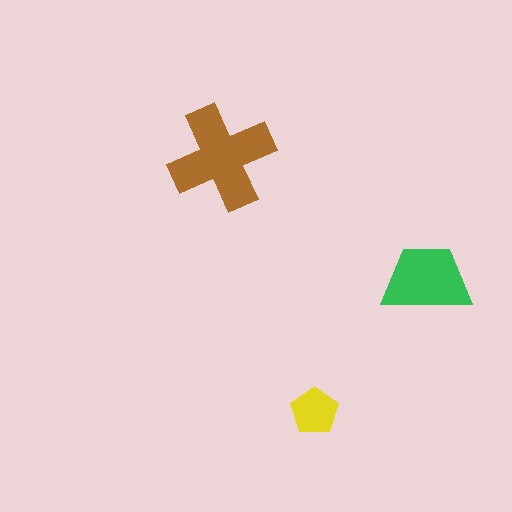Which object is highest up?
The brown cross is topmost.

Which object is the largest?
The brown cross.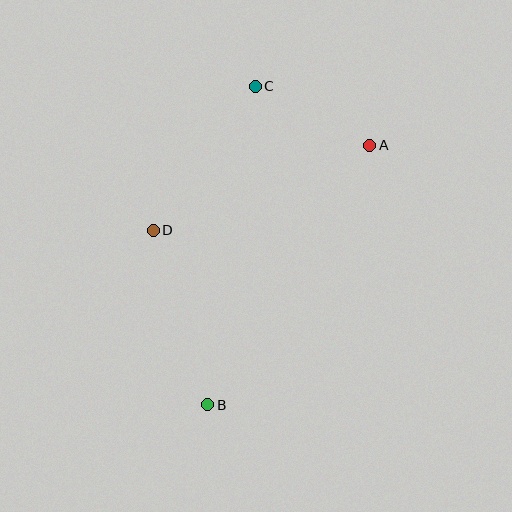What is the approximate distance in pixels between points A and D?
The distance between A and D is approximately 233 pixels.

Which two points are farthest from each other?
Points B and C are farthest from each other.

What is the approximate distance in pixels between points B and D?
The distance between B and D is approximately 183 pixels.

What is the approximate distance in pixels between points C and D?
The distance between C and D is approximately 177 pixels.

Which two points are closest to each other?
Points A and C are closest to each other.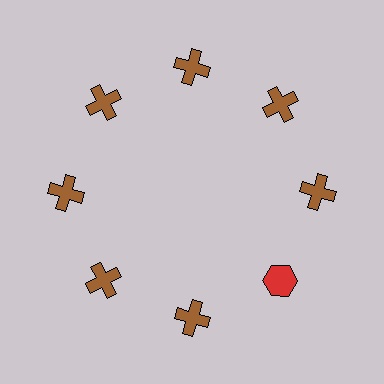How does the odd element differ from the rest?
It differs in both color (red instead of brown) and shape (hexagon instead of cross).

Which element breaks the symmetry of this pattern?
The red hexagon at roughly the 4 o'clock position breaks the symmetry. All other shapes are brown crosses.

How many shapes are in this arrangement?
There are 8 shapes arranged in a ring pattern.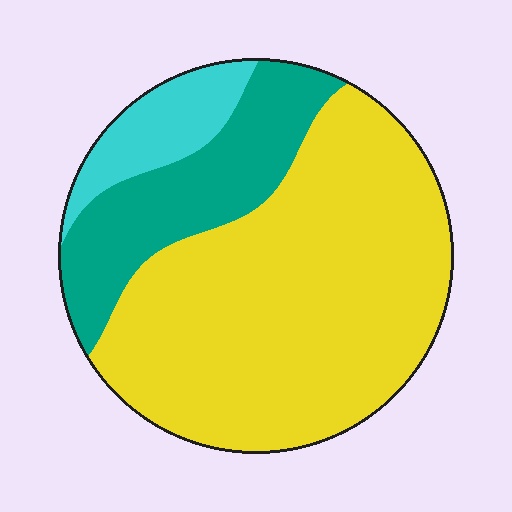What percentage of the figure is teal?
Teal covers roughly 25% of the figure.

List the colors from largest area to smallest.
From largest to smallest: yellow, teal, cyan.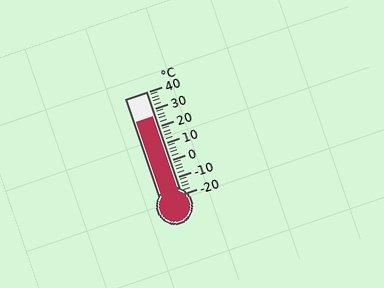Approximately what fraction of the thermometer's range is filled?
The thermometer is filled to approximately 75% of its range.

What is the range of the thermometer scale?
The thermometer scale ranges from -20°C to 40°C.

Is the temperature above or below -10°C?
The temperature is above -10°C.